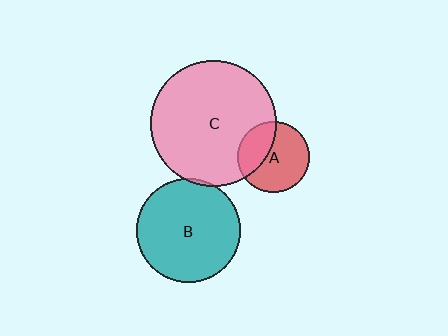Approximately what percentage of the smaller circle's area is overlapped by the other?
Approximately 35%.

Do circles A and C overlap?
Yes.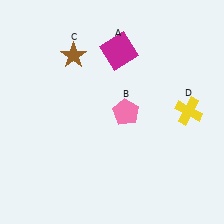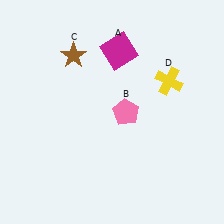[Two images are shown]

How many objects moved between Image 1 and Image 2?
1 object moved between the two images.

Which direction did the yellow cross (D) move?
The yellow cross (D) moved up.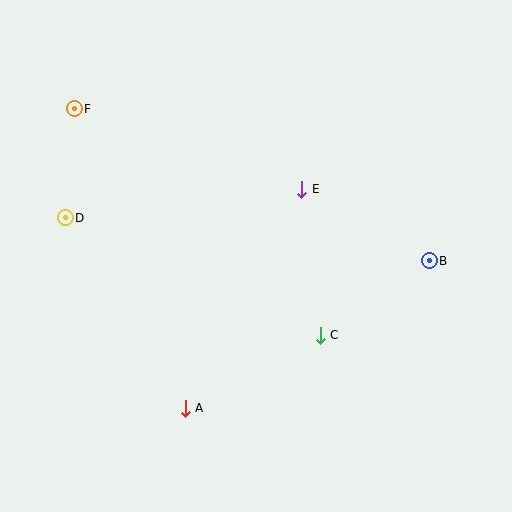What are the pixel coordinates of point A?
Point A is at (185, 408).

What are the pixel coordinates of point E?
Point E is at (302, 189).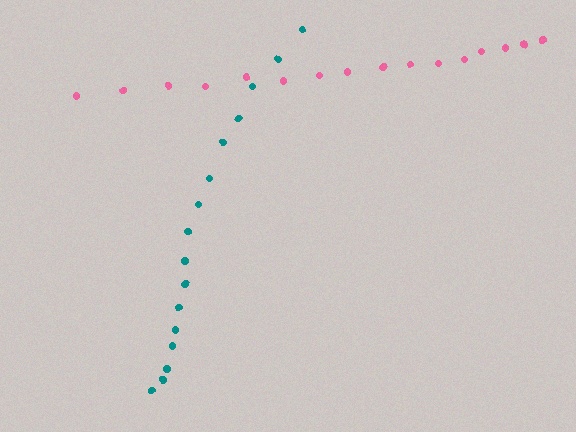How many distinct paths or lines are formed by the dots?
There are 2 distinct paths.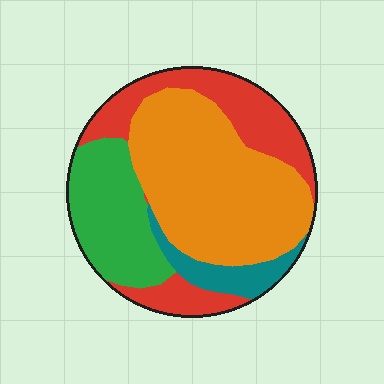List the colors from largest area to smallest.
From largest to smallest: orange, red, green, teal.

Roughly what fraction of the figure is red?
Red covers 26% of the figure.